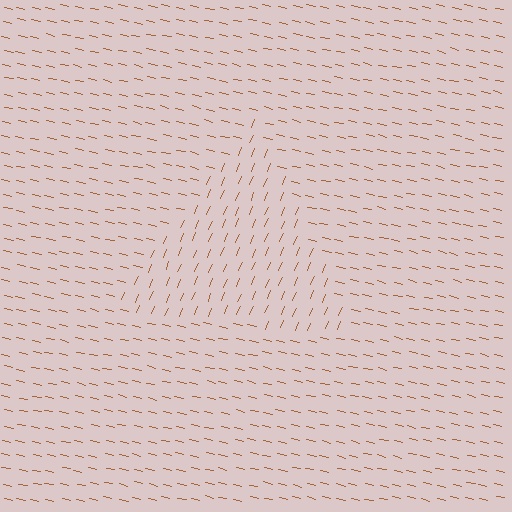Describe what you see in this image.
The image is filled with small brown line segments. A triangle region in the image has lines oriented differently from the surrounding lines, creating a visible texture boundary.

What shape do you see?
I see a triangle.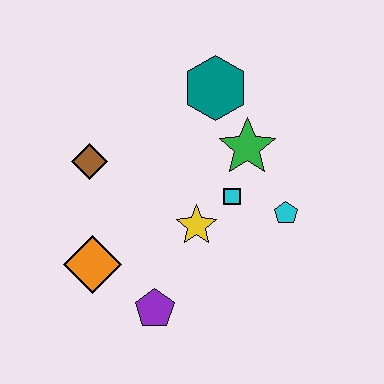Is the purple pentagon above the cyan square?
No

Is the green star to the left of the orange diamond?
No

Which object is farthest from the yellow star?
The teal hexagon is farthest from the yellow star.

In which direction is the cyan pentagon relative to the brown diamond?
The cyan pentagon is to the right of the brown diamond.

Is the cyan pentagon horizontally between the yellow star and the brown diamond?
No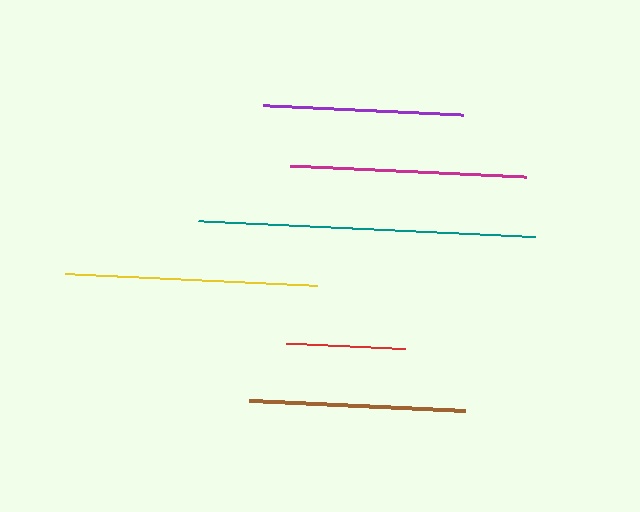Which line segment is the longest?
The teal line is the longest at approximately 337 pixels.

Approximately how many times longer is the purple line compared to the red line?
The purple line is approximately 1.7 times the length of the red line.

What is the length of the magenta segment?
The magenta segment is approximately 236 pixels long.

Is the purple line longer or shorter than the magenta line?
The magenta line is longer than the purple line.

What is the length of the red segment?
The red segment is approximately 119 pixels long.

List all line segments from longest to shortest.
From longest to shortest: teal, yellow, magenta, brown, purple, red.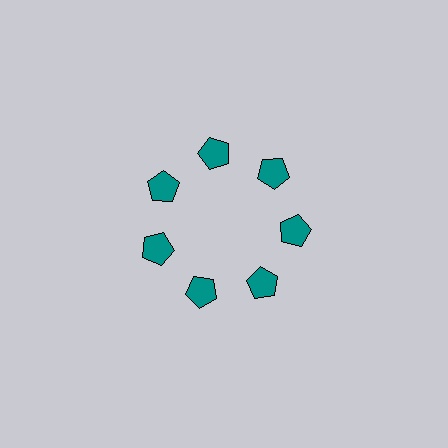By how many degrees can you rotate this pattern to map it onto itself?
The pattern maps onto itself every 51 degrees of rotation.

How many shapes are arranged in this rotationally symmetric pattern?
There are 7 shapes, arranged in 7 groups of 1.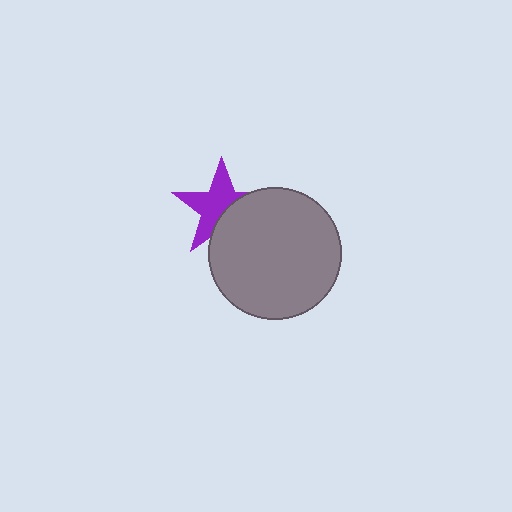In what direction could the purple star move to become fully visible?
The purple star could move toward the upper-left. That would shift it out from behind the gray circle entirely.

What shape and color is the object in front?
The object in front is a gray circle.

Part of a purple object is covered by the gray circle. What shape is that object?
It is a star.